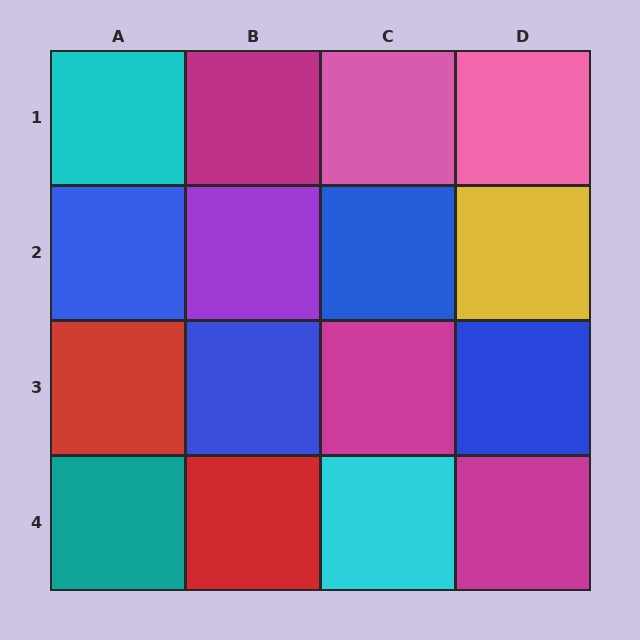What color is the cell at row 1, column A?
Cyan.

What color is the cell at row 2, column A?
Blue.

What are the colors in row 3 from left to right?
Red, blue, magenta, blue.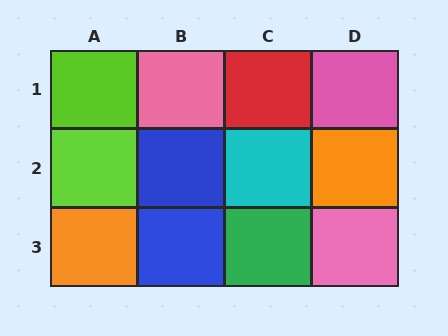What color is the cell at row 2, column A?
Lime.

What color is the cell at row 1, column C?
Red.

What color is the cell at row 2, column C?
Cyan.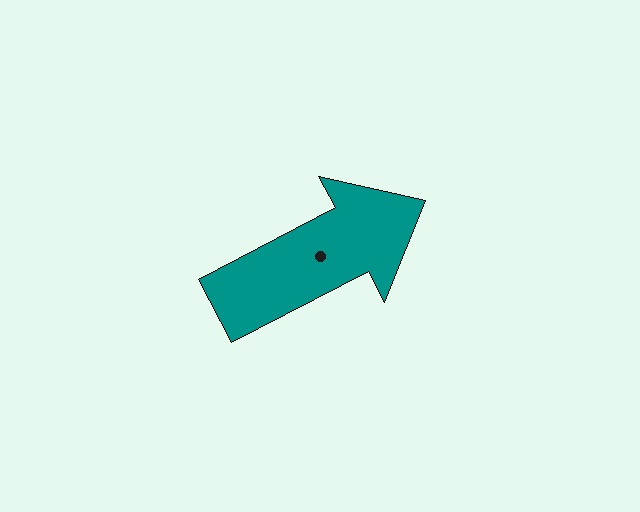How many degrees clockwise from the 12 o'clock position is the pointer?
Approximately 62 degrees.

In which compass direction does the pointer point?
Northeast.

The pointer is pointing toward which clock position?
Roughly 2 o'clock.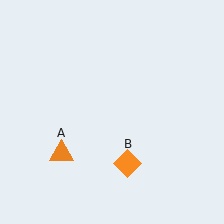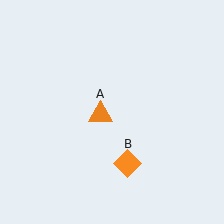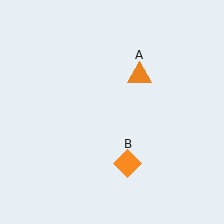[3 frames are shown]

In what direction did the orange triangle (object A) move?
The orange triangle (object A) moved up and to the right.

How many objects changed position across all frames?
1 object changed position: orange triangle (object A).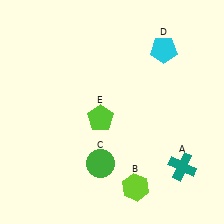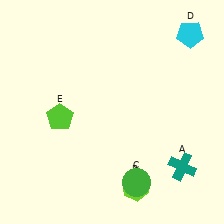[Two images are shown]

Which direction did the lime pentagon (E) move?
The lime pentagon (E) moved left.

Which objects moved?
The objects that moved are: the green circle (C), the cyan pentagon (D), the lime pentagon (E).